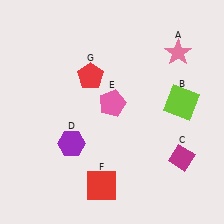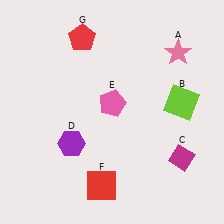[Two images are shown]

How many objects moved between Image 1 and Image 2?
1 object moved between the two images.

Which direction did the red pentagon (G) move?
The red pentagon (G) moved up.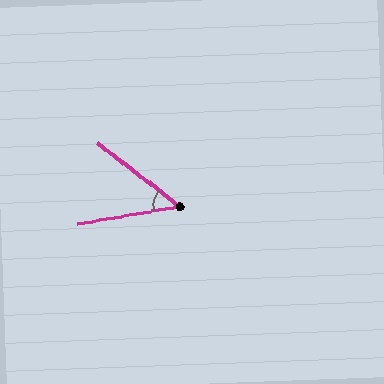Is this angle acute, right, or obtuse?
It is acute.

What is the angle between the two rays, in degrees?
Approximately 47 degrees.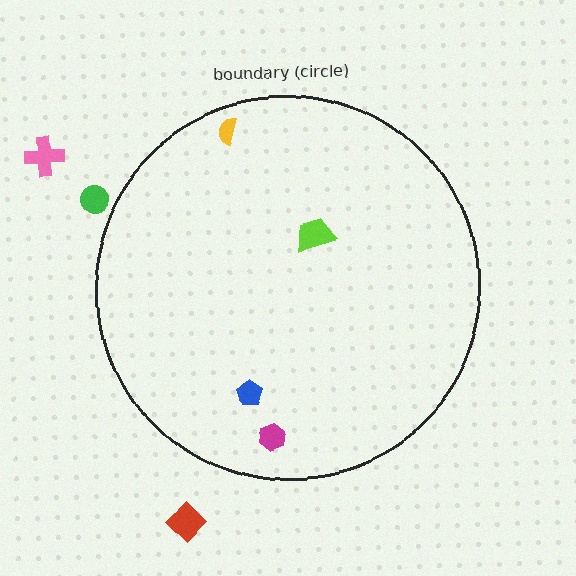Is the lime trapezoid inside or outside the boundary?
Inside.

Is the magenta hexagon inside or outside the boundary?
Inside.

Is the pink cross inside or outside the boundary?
Outside.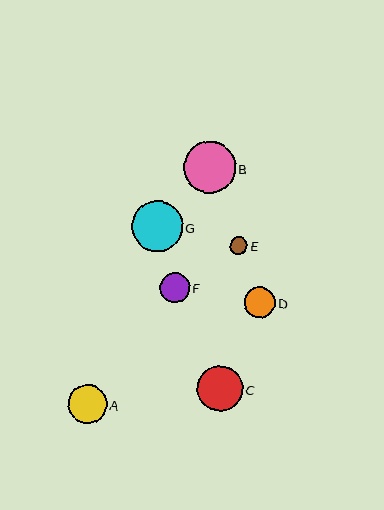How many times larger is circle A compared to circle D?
Circle A is approximately 1.3 times the size of circle D.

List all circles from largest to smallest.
From largest to smallest: B, G, C, A, D, F, E.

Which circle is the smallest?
Circle E is the smallest with a size of approximately 17 pixels.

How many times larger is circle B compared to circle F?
Circle B is approximately 1.7 times the size of circle F.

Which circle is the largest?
Circle B is the largest with a size of approximately 51 pixels.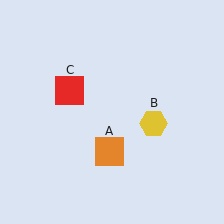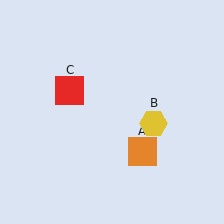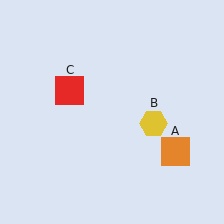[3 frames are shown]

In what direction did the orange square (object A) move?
The orange square (object A) moved right.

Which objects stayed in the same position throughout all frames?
Yellow hexagon (object B) and red square (object C) remained stationary.